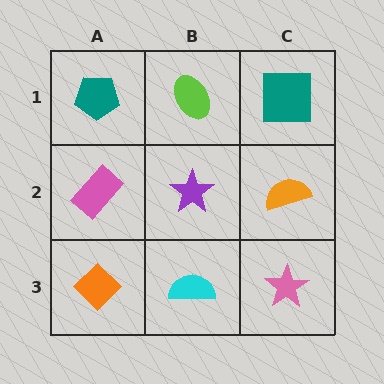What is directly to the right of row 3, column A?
A cyan semicircle.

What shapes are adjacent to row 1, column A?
A pink rectangle (row 2, column A), a lime ellipse (row 1, column B).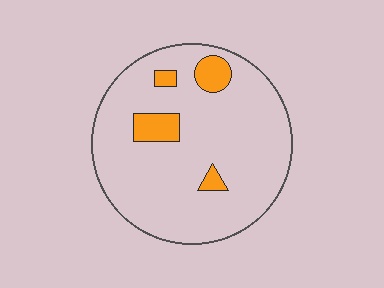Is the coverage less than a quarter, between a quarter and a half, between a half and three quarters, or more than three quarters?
Less than a quarter.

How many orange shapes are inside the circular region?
4.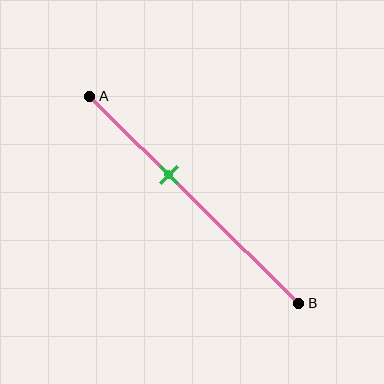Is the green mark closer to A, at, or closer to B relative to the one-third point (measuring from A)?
The green mark is closer to point B than the one-third point of segment AB.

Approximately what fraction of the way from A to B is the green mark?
The green mark is approximately 40% of the way from A to B.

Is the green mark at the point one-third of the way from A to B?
No, the mark is at about 40% from A, not at the 33% one-third point.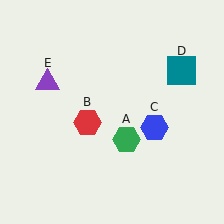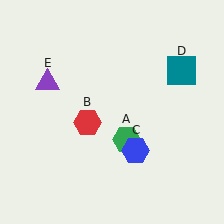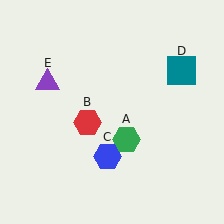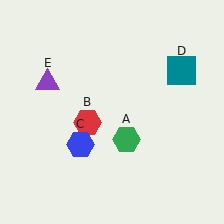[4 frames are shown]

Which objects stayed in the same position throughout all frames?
Green hexagon (object A) and red hexagon (object B) and teal square (object D) and purple triangle (object E) remained stationary.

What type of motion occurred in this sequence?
The blue hexagon (object C) rotated clockwise around the center of the scene.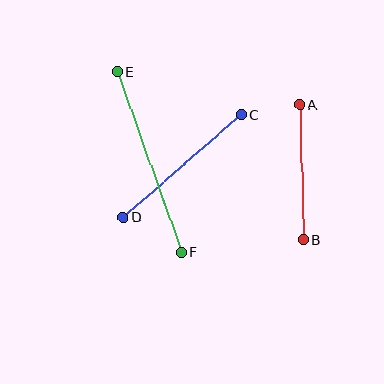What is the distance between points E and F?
The distance is approximately 192 pixels.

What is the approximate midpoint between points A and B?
The midpoint is at approximately (301, 172) pixels.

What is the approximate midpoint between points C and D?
The midpoint is at approximately (182, 166) pixels.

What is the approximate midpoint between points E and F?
The midpoint is at approximately (149, 162) pixels.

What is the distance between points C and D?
The distance is approximately 156 pixels.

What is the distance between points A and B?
The distance is approximately 135 pixels.